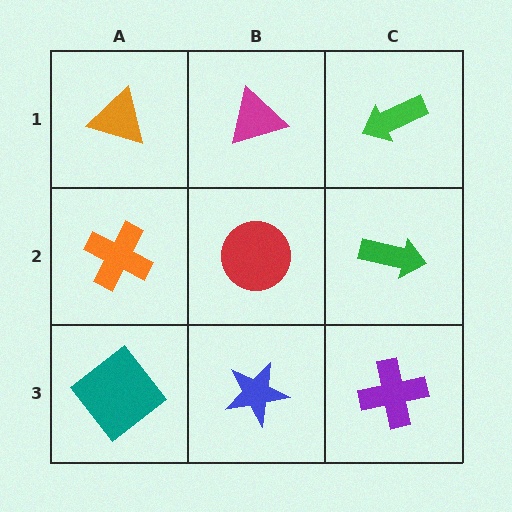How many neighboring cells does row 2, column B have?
4.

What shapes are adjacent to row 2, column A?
An orange triangle (row 1, column A), a teal diamond (row 3, column A), a red circle (row 2, column B).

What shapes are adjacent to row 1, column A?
An orange cross (row 2, column A), a magenta triangle (row 1, column B).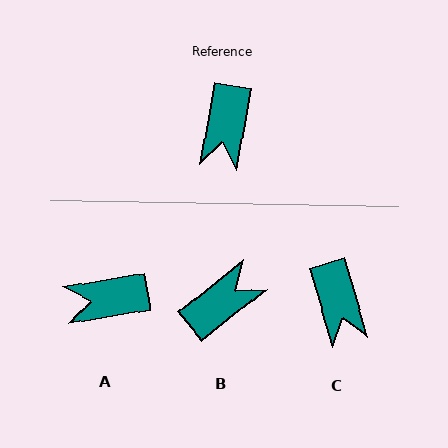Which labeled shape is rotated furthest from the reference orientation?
B, about 139 degrees away.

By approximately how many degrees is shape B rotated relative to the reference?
Approximately 139 degrees counter-clockwise.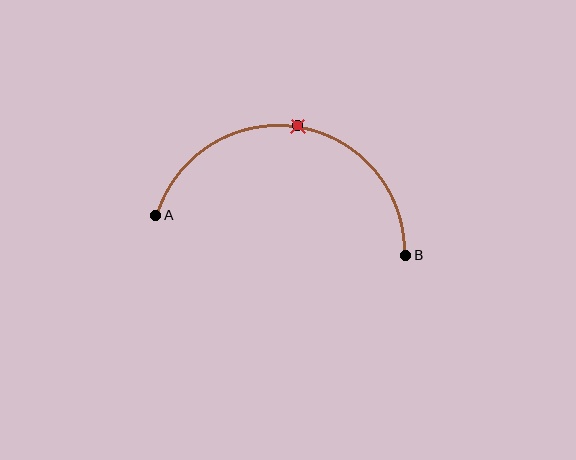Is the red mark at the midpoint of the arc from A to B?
Yes. The red mark lies on the arc at equal arc-length from both A and B — it is the arc midpoint.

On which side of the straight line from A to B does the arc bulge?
The arc bulges above the straight line connecting A and B.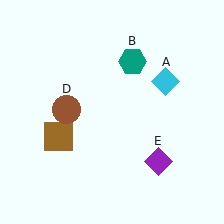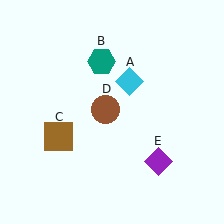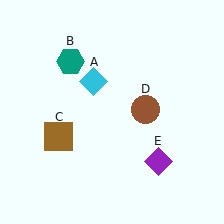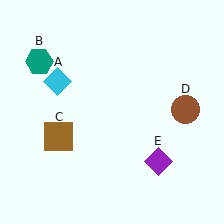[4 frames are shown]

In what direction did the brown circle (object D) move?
The brown circle (object D) moved right.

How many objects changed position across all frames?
3 objects changed position: cyan diamond (object A), teal hexagon (object B), brown circle (object D).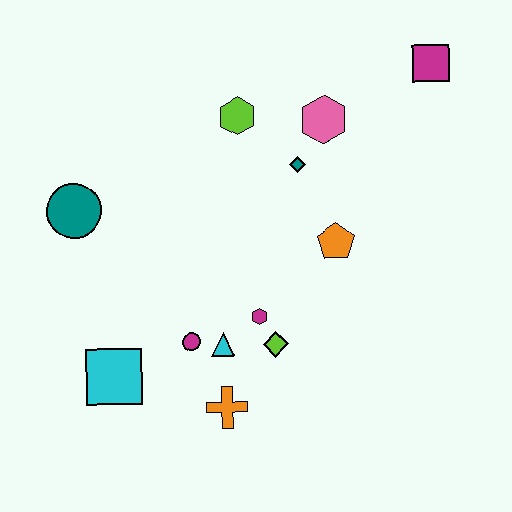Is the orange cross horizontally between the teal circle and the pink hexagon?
Yes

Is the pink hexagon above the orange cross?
Yes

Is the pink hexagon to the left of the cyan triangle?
No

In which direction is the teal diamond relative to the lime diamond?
The teal diamond is above the lime diamond.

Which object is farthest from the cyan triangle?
The magenta square is farthest from the cyan triangle.